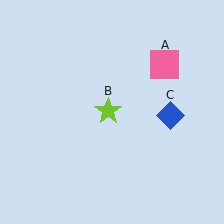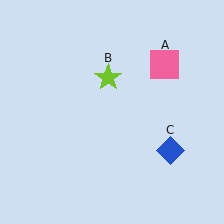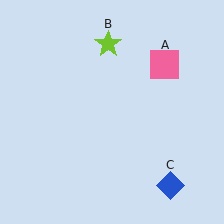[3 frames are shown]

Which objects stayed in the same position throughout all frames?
Pink square (object A) remained stationary.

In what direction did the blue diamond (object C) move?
The blue diamond (object C) moved down.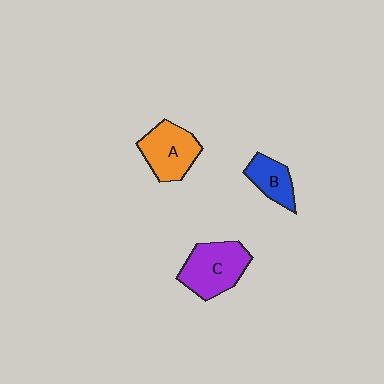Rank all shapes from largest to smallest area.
From largest to smallest: C (purple), A (orange), B (blue).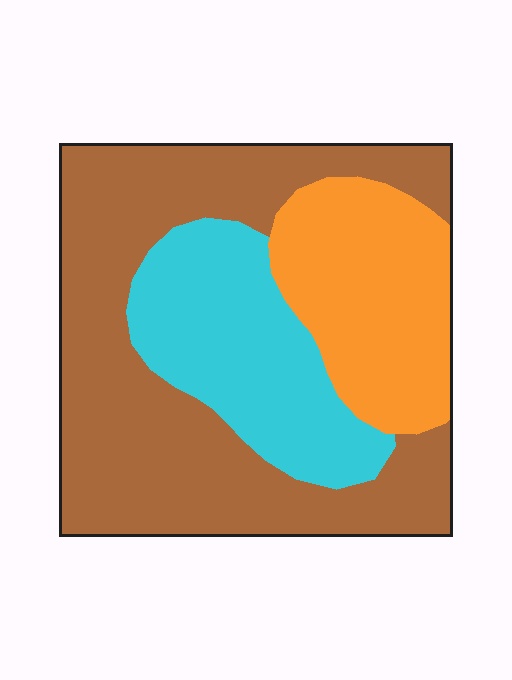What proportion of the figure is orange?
Orange covers roughly 25% of the figure.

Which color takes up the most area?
Brown, at roughly 50%.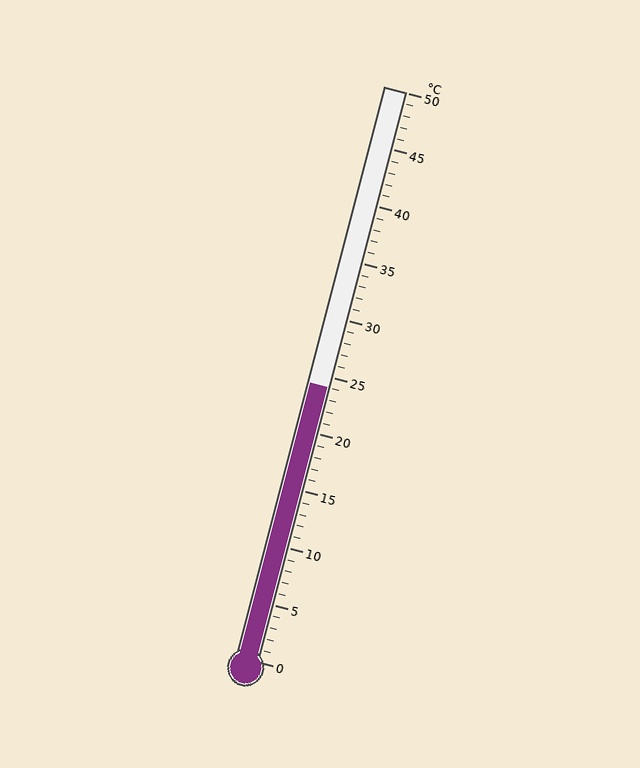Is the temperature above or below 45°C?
The temperature is below 45°C.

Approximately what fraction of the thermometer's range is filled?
The thermometer is filled to approximately 50% of its range.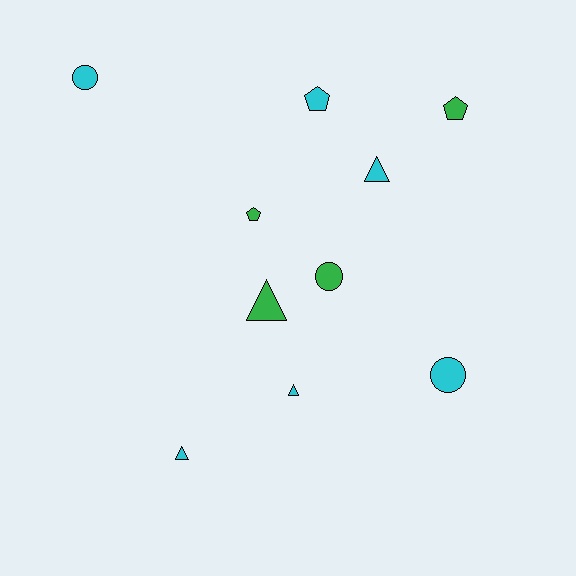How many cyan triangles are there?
There are 3 cyan triangles.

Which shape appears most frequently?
Triangle, with 4 objects.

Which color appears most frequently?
Cyan, with 6 objects.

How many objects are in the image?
There are 10 objects.